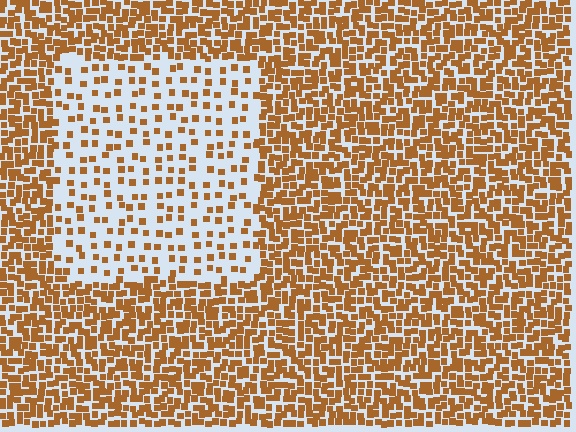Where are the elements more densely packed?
The elements are more densely packed outside the rectangle boundary.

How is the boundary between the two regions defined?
The boundary is defined by a change in element density (approximately 2.7x ratio). All elements are the same color, size, and shape.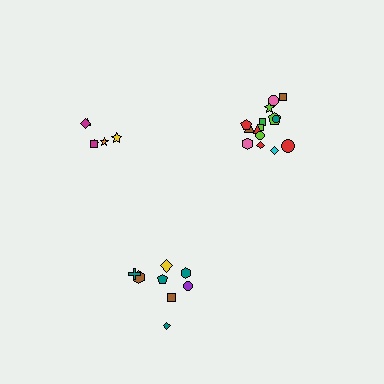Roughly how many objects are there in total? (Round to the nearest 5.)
Roughly 30 objects in total.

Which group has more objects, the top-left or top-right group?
The top-right group.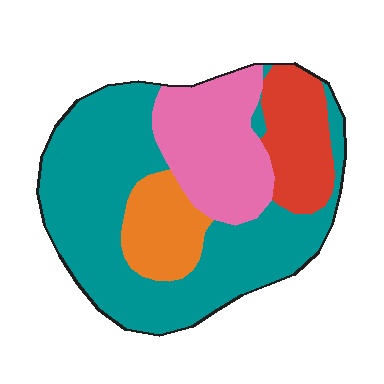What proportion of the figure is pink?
Pink covers around 20% of the figure.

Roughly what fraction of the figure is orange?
Orange takes up about one eighth (1/8) of the figure.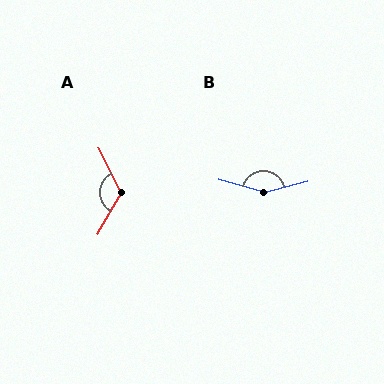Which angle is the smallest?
A, at approximately 123 degrees.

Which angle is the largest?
B, at approximately 150 degrees.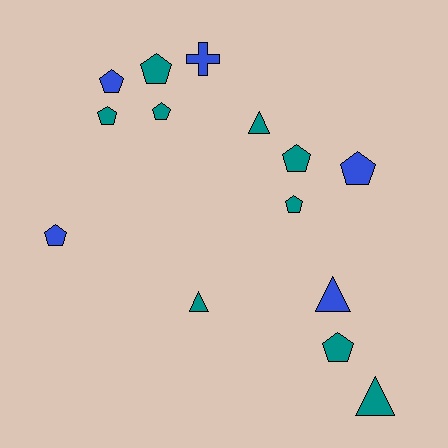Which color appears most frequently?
Teal, with 9 objects.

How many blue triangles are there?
There is 1 blue triangle.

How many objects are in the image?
There are 14 objects.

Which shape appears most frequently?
Pentagon, with 9 objects.